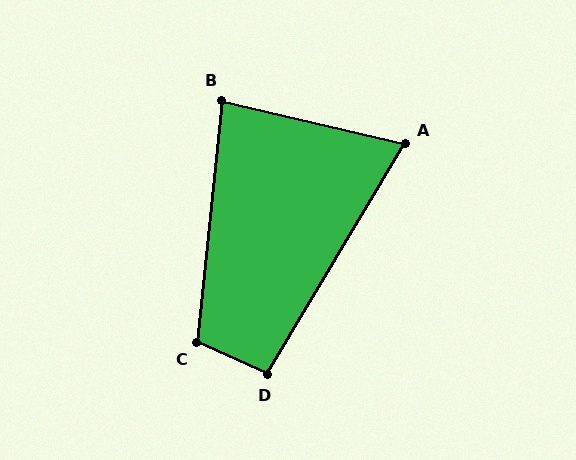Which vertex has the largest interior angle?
C, at approximately 108 degrees.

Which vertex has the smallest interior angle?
A, at approximately 72 degrees.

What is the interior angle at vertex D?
Approximately 97 degrees (obtuse).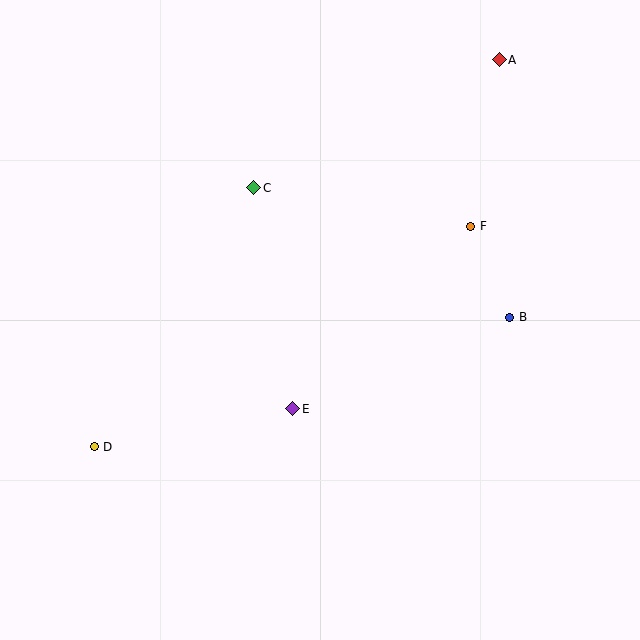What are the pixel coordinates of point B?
Point B is at (510, 317).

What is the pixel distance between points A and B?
The distance between A and B is 258 pixels.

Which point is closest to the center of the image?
Point E at (293, 409) is closest to the center.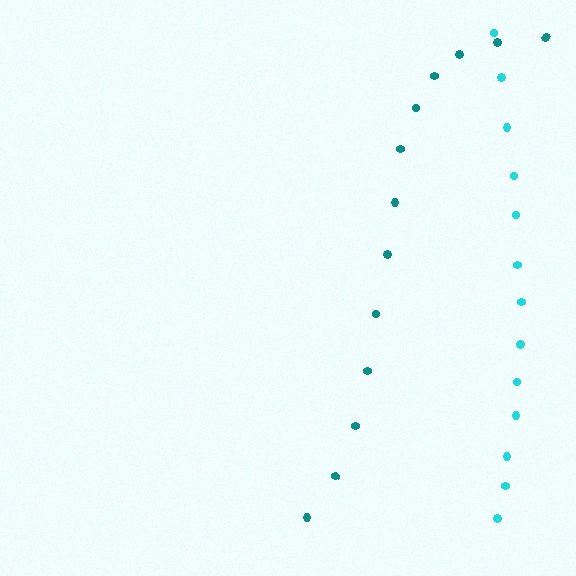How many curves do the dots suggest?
There are 2 distinct paths.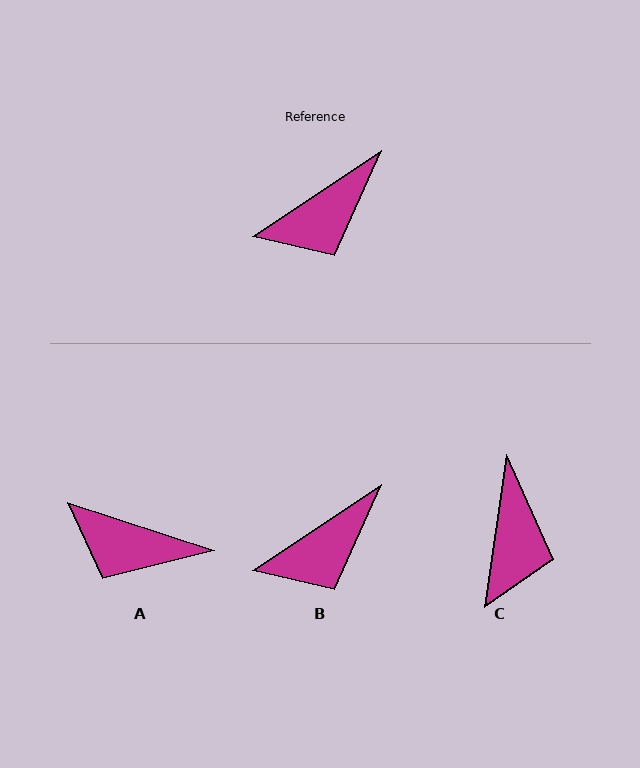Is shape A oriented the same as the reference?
No, it is off by about 51 degrees.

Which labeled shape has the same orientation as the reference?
B.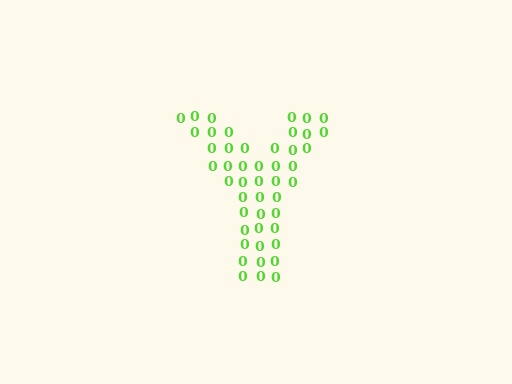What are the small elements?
The small elements are digit 0's.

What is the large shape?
The large shape is the letter Y.